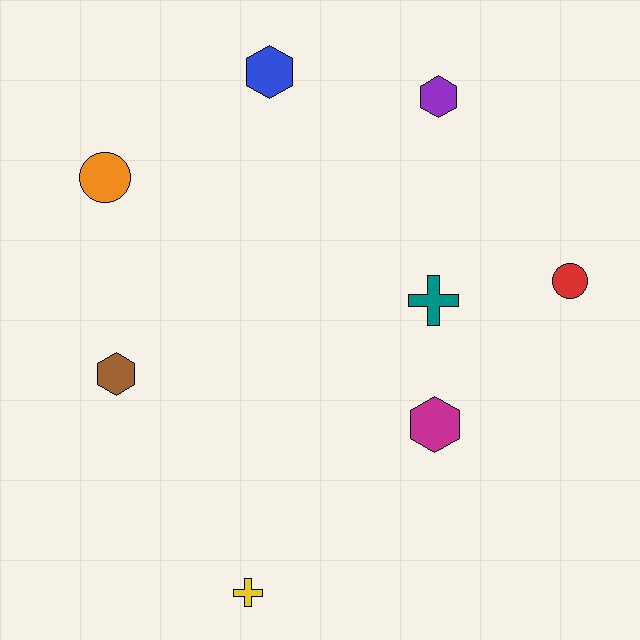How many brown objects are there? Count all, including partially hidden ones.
There is 1 brown object.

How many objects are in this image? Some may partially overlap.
There are 8 objects.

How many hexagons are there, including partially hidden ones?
There are 4 hexagons.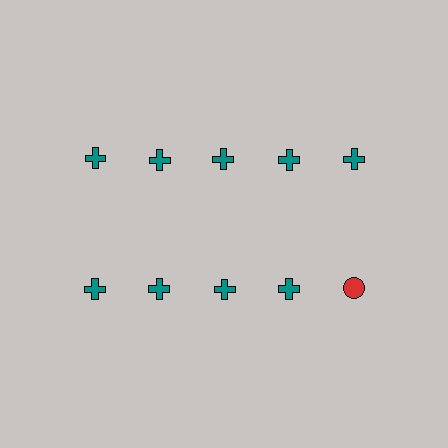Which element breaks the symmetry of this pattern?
The red circle in the second row, rightmost column breaks the symmetry. All other shapes are teal crosses.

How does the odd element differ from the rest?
It differs in both color (red instead of teal) and shape (circle instead of cross).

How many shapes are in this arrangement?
There are 10 shapes arranged in a grid pattern.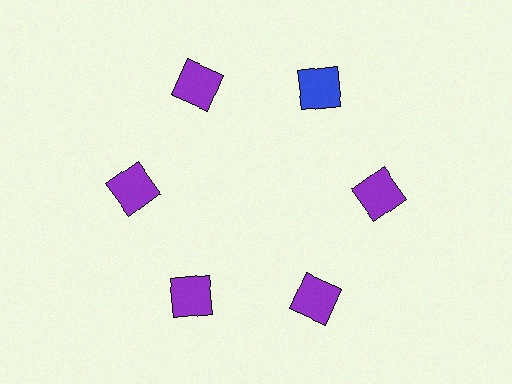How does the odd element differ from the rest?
It has a different color: blue instead of purple.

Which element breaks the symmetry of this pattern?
The blue square at roughly the 1 o'clock position breaks the symmetry. All other shapes are purple squares.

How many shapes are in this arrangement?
There are 6 shapes arranged in a ring pattern.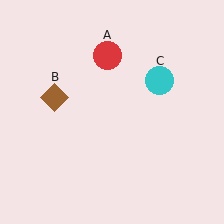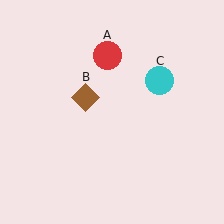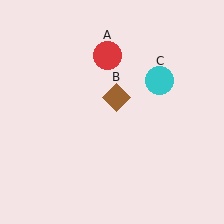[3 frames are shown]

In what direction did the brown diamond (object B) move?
The brown diamond (object B) moved right.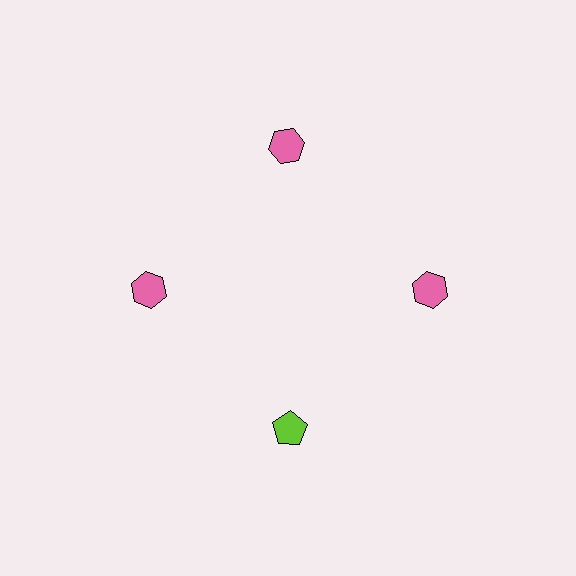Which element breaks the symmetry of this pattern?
The lime pentagon at roughly the 6 o'clock position breaks the symmetry. All other shapes are pink hexagons.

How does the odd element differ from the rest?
It differs in both color (lime instead of pink) and shape (pentagon instead of hexagon).